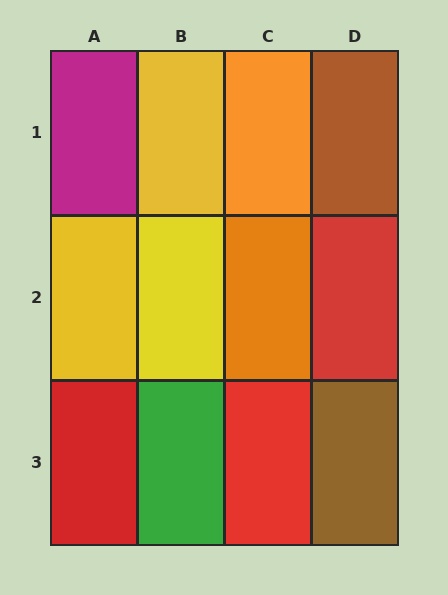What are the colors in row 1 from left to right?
Magenta, yellow, orange, brown.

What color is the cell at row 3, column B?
Green.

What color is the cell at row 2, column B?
Yellow.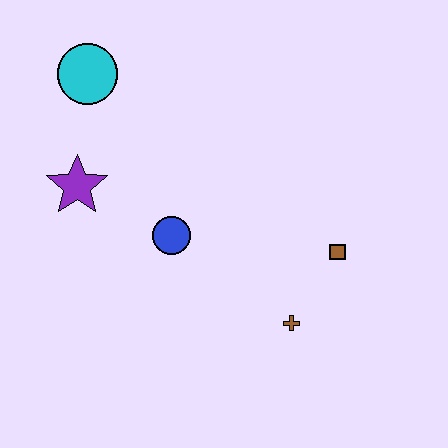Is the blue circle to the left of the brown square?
Yes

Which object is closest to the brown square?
The brown cross is closest to the brown square.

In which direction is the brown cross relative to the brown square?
The brown cross is below the brown square.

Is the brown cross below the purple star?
Yes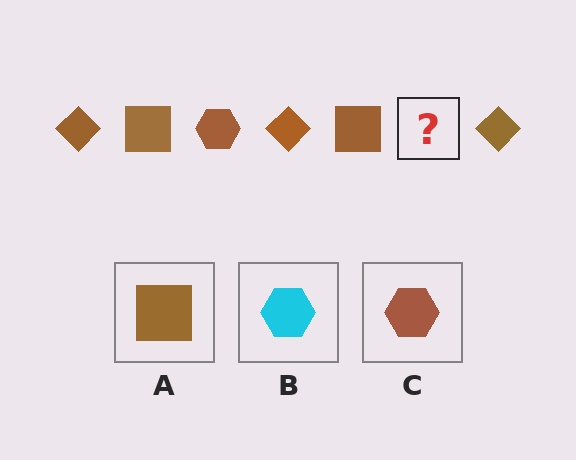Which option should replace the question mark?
Option C.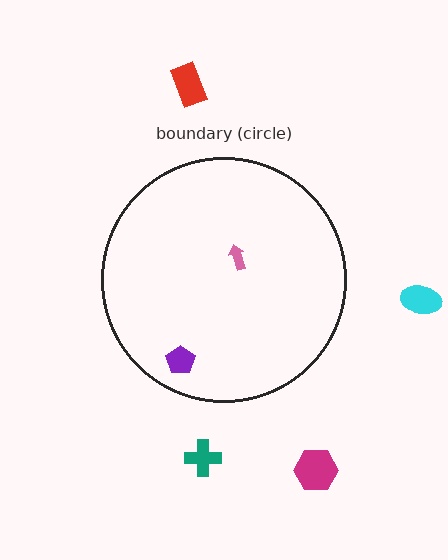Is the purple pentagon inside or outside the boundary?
Inside.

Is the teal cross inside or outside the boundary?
Outside.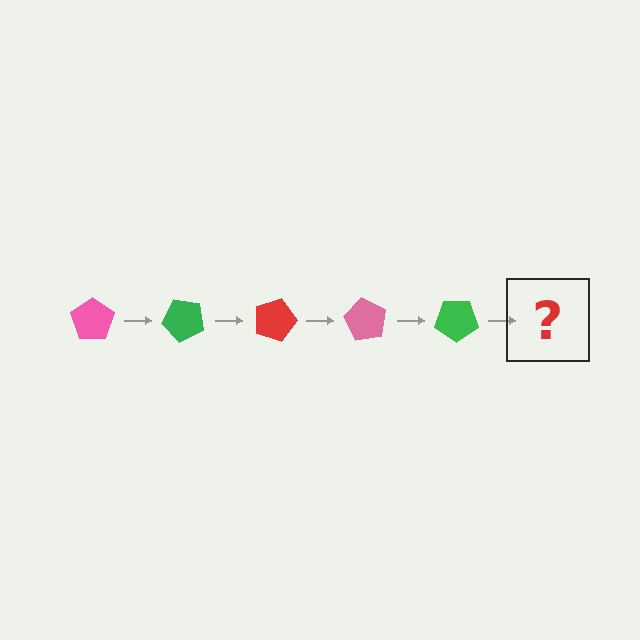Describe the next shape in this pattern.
It should be a red pentagon, rotated 225 degrees from the start.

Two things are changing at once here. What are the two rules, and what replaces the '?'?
The two rules are that it rotates 45 degrees each step and the color cycles through pink, green, and red. The '?' should be a red pentagon, rotated 225 degrees from the start.